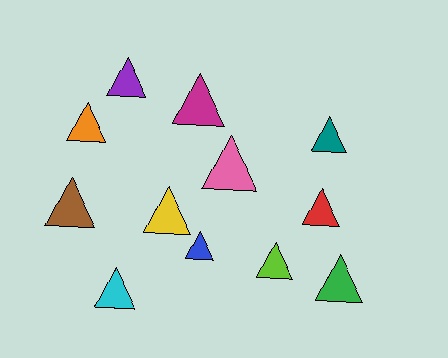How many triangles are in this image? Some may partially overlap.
There are 12 triangles.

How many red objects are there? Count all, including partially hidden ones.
There is 1 red object.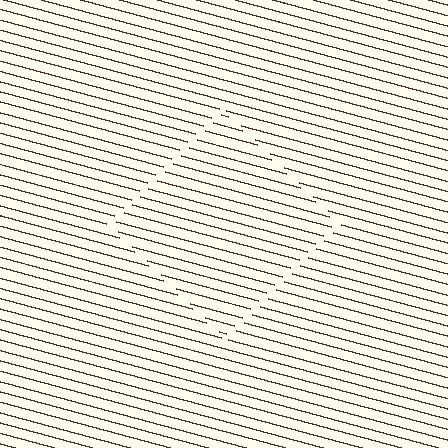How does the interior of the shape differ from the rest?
The interior of the shape contains the same grating, shifted by half a period — the contour is defined by the phase discontinuity where line-ends from the inner and outer gratings abut.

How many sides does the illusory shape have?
4 sides — the line-ends trace a square.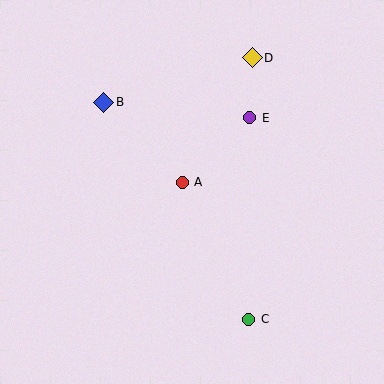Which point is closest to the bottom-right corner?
Point C is closest to the bottom-right corner.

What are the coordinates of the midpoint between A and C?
The midpoint between A and C is at (216, 251).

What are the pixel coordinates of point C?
Point C is at (249, 319).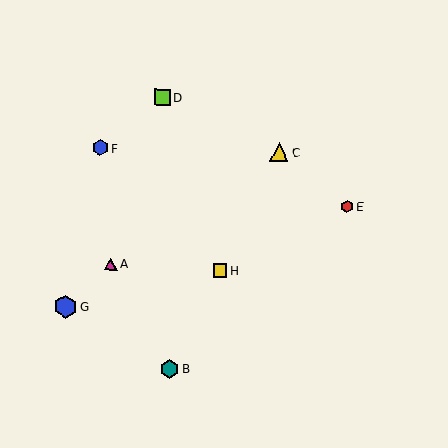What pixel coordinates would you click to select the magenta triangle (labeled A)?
Click at (111, 264) to select the magenta triangle A.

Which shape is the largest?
The blue hexagon (labeled G) is the largest.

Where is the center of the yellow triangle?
The center of the yellow triangle is at (279, 152).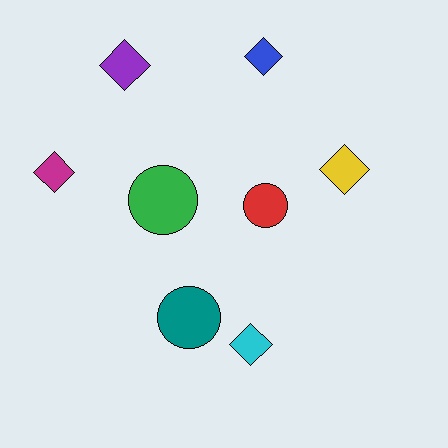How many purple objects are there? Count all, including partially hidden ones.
There is 1 purple object.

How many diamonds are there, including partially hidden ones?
There are 5 diamonds.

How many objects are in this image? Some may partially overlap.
There are 8 objects.